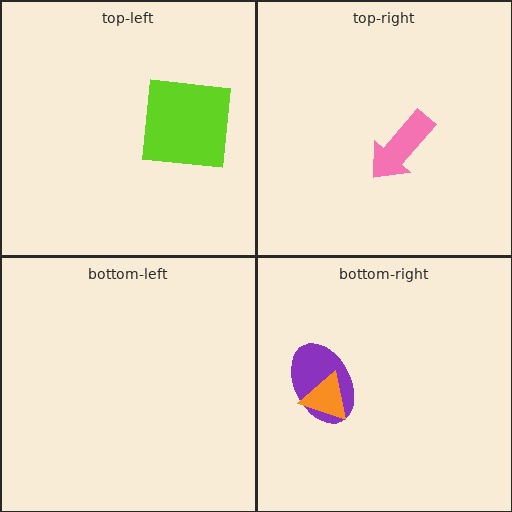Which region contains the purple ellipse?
The bottom-right region.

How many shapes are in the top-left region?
1.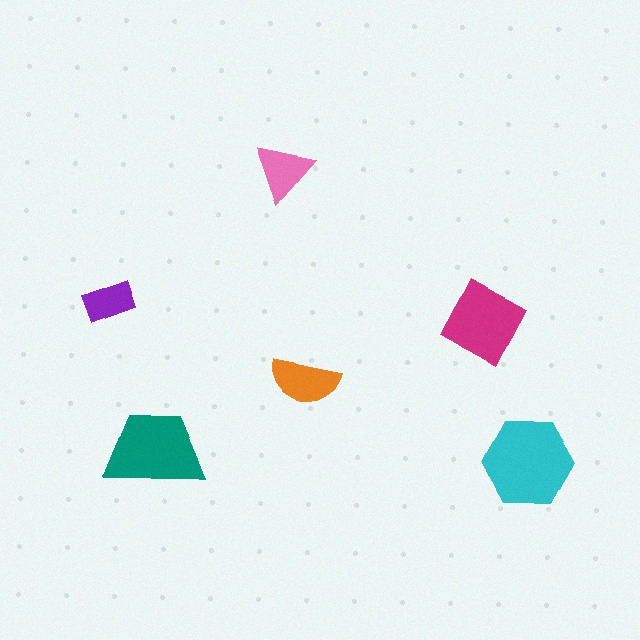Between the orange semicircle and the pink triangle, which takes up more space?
The orange semicircle.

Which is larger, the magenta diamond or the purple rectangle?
The magenta diamond.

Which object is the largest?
The cyan hexagon.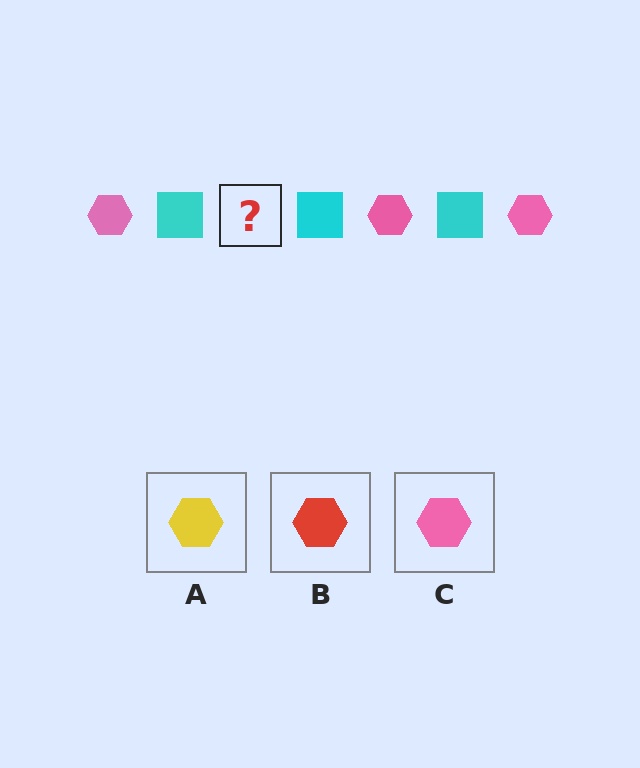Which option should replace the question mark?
Option C.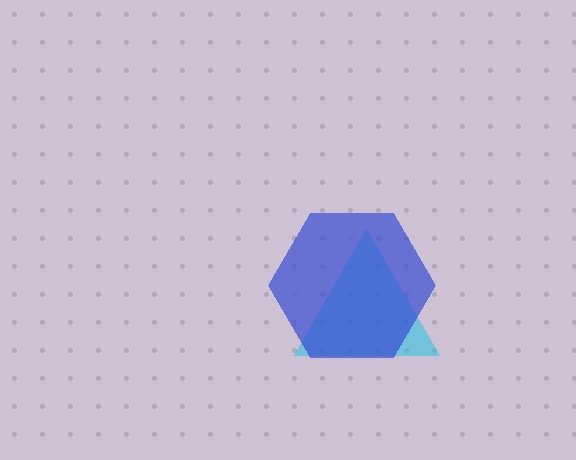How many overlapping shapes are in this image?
There are 2 overlapping shapes in the image.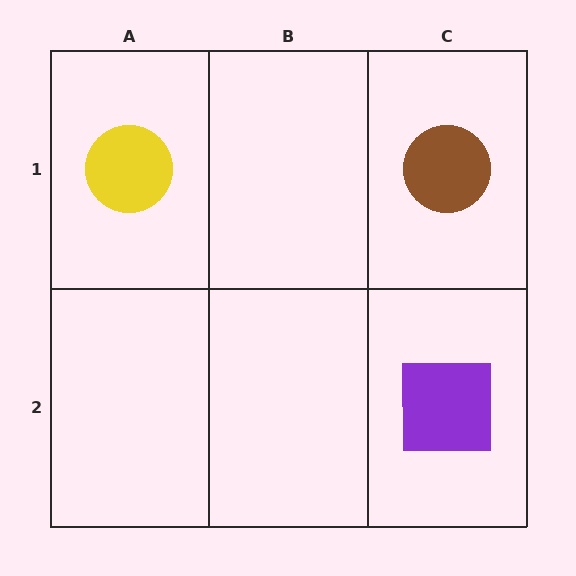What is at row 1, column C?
A brown circle.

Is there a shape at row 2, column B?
No, that cell is empty.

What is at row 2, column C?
A purple square.